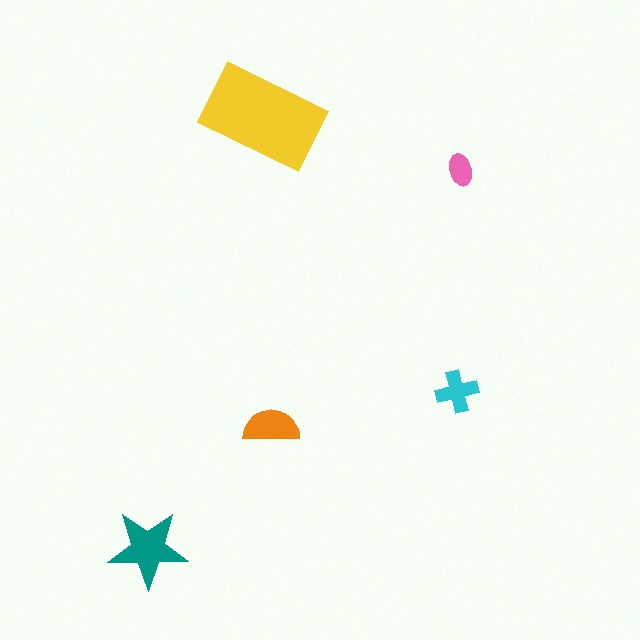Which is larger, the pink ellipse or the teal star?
The teal star.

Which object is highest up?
The yellow rectangle is topmost.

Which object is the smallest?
The pink ellipse.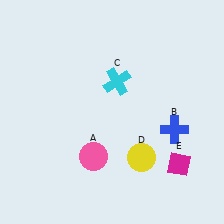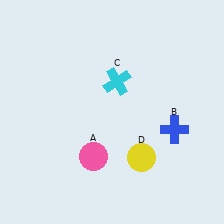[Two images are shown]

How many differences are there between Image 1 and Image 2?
There is 1 difference between the two images.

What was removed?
The magenta diamond (E) was removed in Image 2.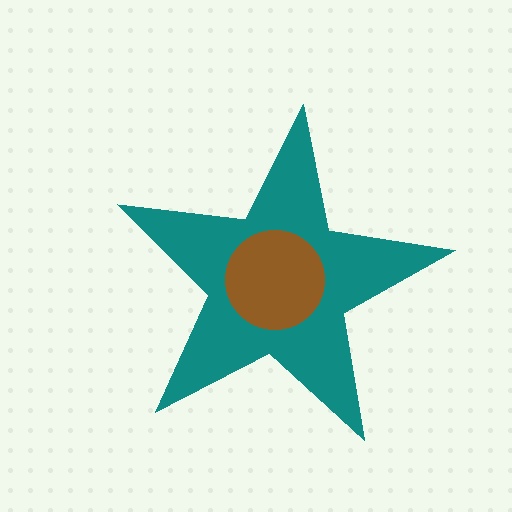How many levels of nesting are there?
2.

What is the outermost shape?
The teal star.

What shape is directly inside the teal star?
The brown circle.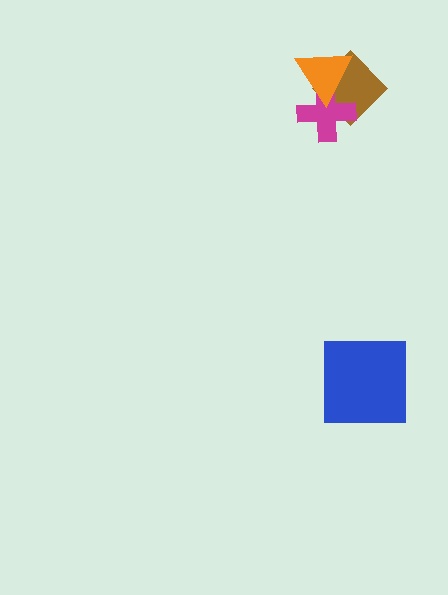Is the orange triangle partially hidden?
No, no other shape covers it.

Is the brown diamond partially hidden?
Yes, it is partially covered by another shape.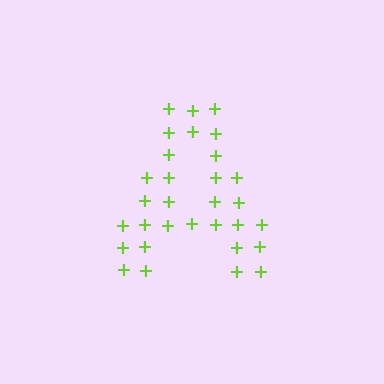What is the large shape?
The large shape is the letter A.